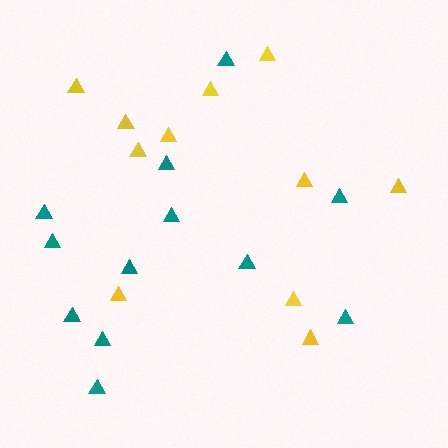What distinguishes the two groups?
There are 2 groups: one group of yellow triangles (11) and one group of teal triangles (12).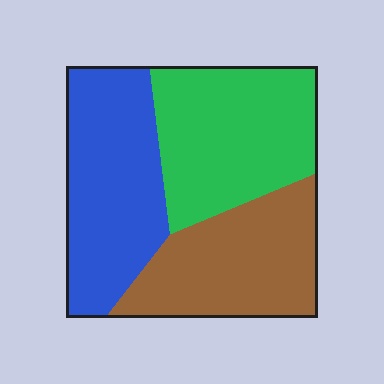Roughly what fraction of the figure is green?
Green takes up about one third (1/3) of the figure.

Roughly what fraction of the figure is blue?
Blue takes up about one third (1/3) of the figure.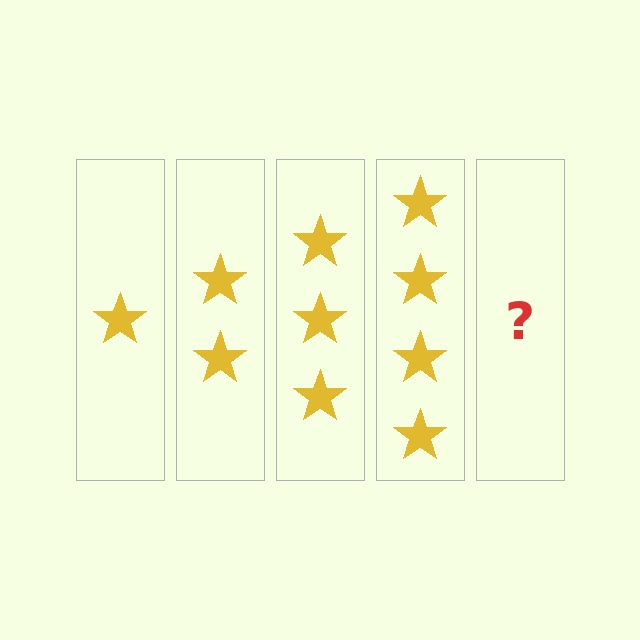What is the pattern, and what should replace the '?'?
The pattern is that each step adds one more star. The '?' should be 5 stars.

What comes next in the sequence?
The next element should be 5 stars.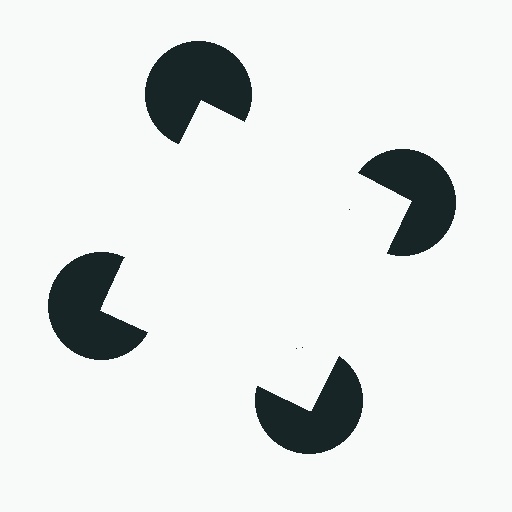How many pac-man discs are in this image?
There are 4 — one at each vertex of the illusory square.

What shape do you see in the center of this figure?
An illusory square — its edges are inferred from the aligned wedge cuts in the pac-man discs, not physically drawn.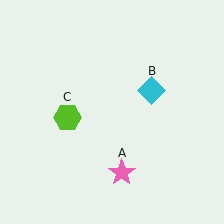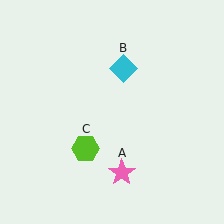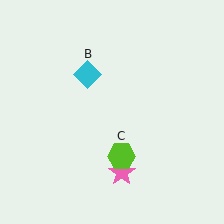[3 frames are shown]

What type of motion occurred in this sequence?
The cyan diamond (object B), lime hexagon (object C) rotated counterclockwise around the center of the scene.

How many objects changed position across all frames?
2 objects changed position: cyan diamond (object B), lime hexagon (object C).